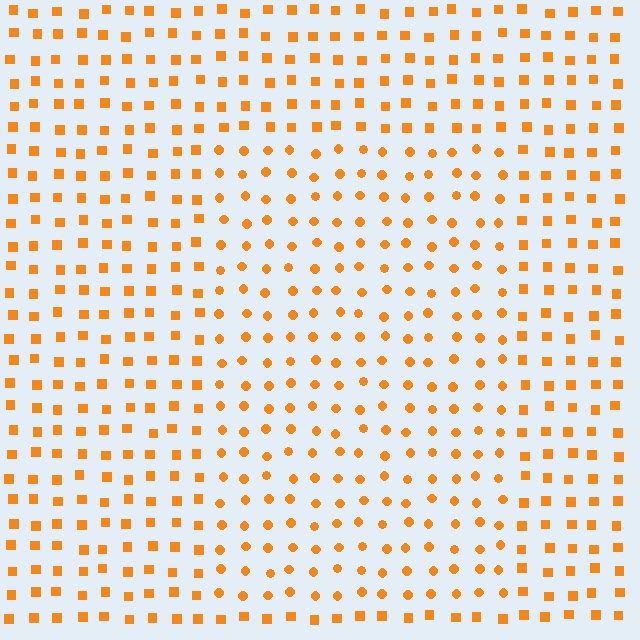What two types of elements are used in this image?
The image uses circles inside the rectangle region and squares outside it.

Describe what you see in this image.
The image is filled with small orange elements arranged in a uniform grid. A rectangle-shaped region contains circles, while the surrounding area contains squares. The boundary is defined purely by the change in element shape.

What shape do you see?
I see a rectangle.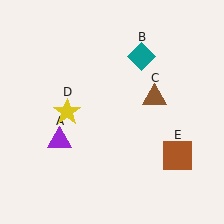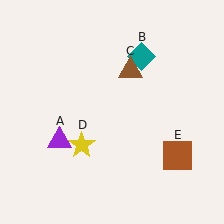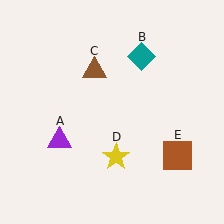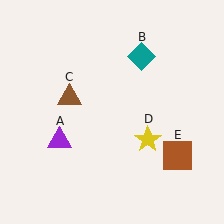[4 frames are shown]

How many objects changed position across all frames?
2 objects changed position: brown triangle (object C), yellow star (object D).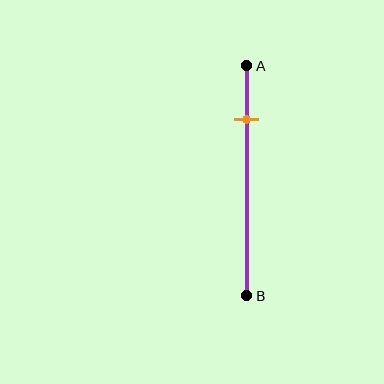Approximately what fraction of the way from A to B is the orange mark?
The orange mark is approximately 25% of the way from A to B.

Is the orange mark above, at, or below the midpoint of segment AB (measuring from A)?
The orange mark is above the midpoint of segment AB.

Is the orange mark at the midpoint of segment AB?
No, the mark is at about 25% from A, not at the 50% midpoint.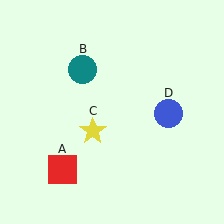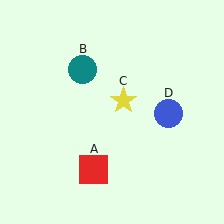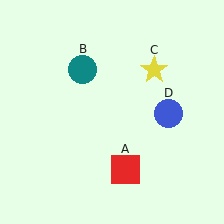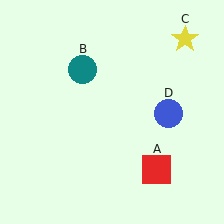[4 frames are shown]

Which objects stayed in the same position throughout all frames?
Teal circle (object B) and blue circle (object D) remained stationary.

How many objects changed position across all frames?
2 objects changed position: red square (object A), yellow star (object C).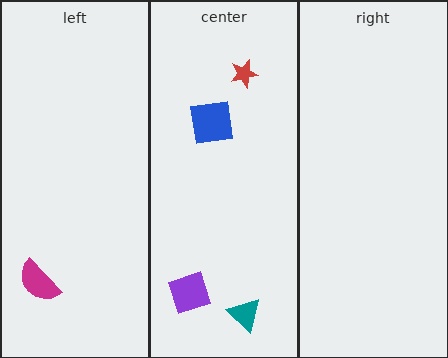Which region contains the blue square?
The center region.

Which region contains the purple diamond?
The center region.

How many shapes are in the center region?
4.